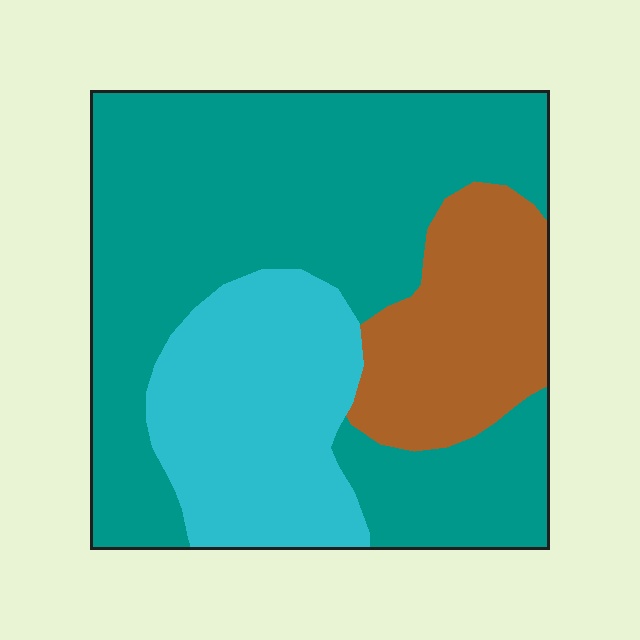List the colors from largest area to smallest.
From largest to smallest: teal, cyan, brown.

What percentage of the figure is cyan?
Cyan takes up about one quarter (1/4) of the figure.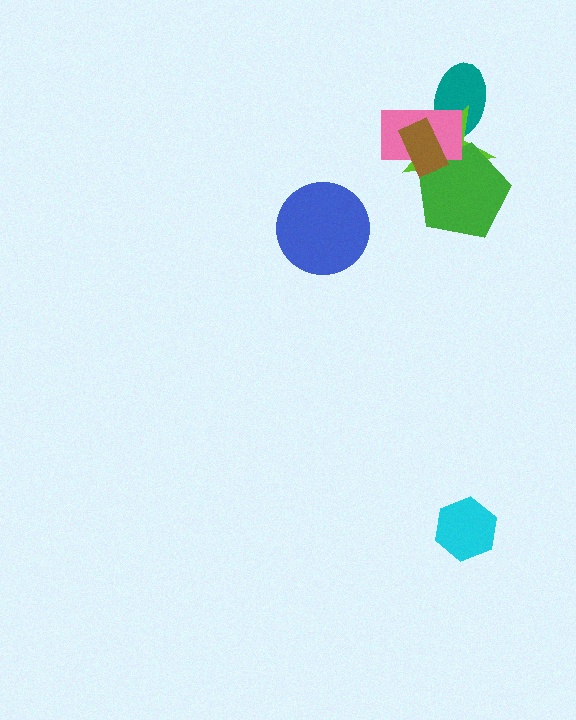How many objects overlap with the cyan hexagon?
0 objects overlap with the cyan hexagon.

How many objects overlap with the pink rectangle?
4 objects overlap with the pink rectangle.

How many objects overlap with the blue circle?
0 objects overlap with the blue circle.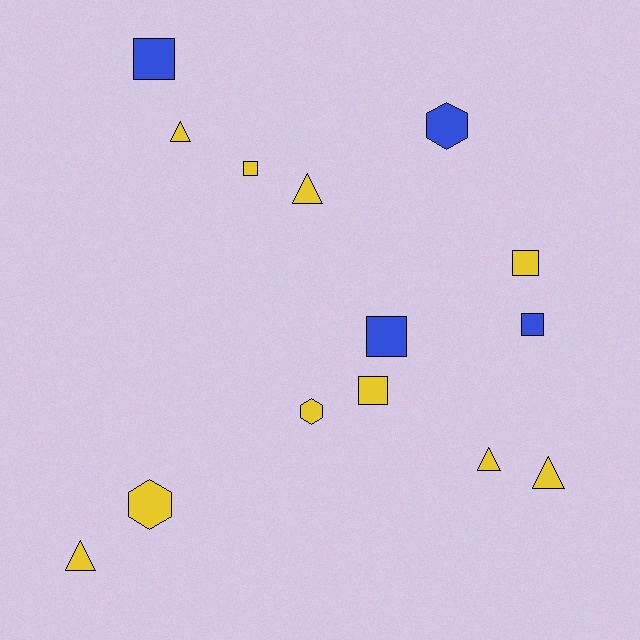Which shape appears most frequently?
Square, with 6 objects.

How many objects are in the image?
There are 14 objects.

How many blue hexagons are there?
There is 1 blue hexagon.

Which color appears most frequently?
Yellow, with 10 objects.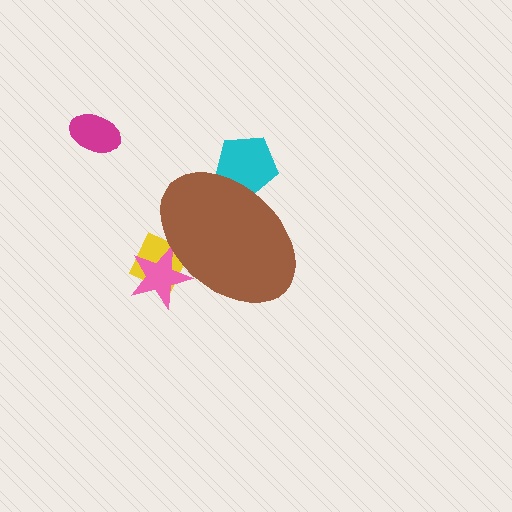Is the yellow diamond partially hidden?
Yes, the yellow diamond is partially hidden behind the brown ellipse.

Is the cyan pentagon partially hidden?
Yes, the cyan pentagon is partially hidden behind the brown ellipse.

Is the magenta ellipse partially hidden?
No, the magenta ellipse is fully visible.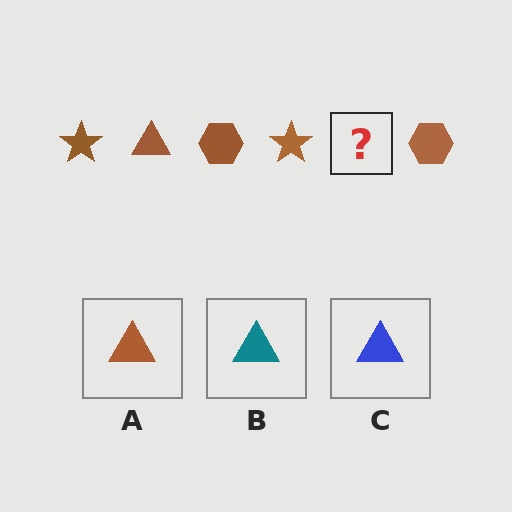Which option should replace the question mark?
Option A.